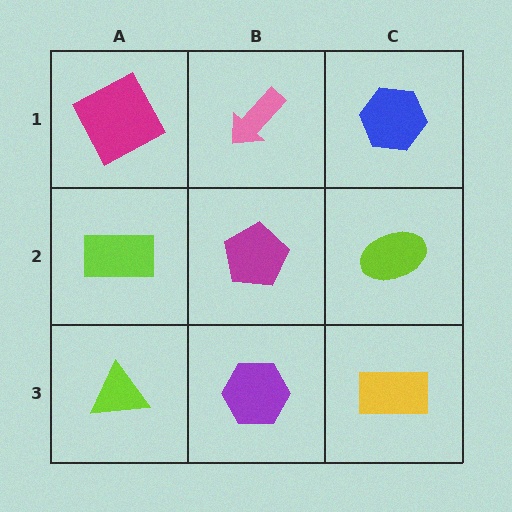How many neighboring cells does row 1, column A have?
2.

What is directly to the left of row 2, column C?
A magenta pentagon.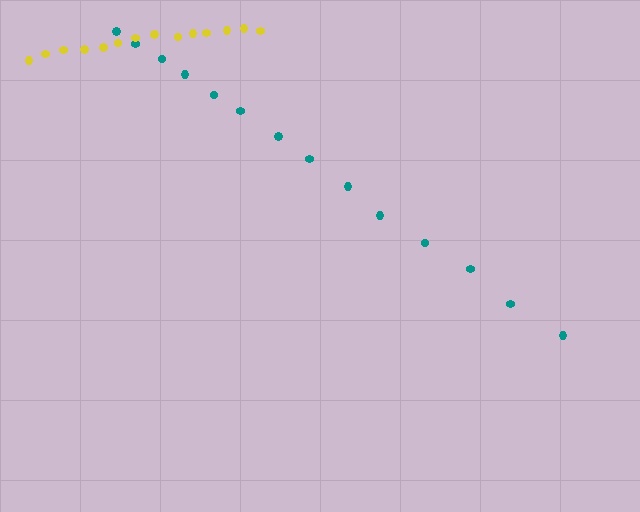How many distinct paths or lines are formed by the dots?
There are 2 distinct paths.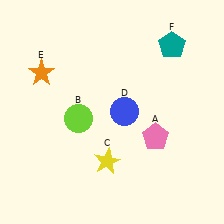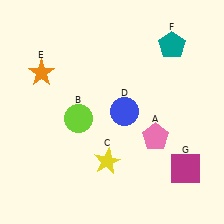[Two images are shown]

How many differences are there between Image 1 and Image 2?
There is 1 difference between the two images.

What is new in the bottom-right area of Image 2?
A magenta square (G) was added in the bottom-right area of Image 2.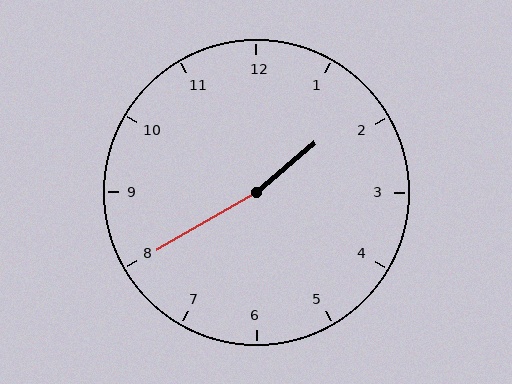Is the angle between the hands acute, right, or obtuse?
It is obtuse.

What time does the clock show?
1:40.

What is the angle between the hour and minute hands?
Approximately 170 degrees.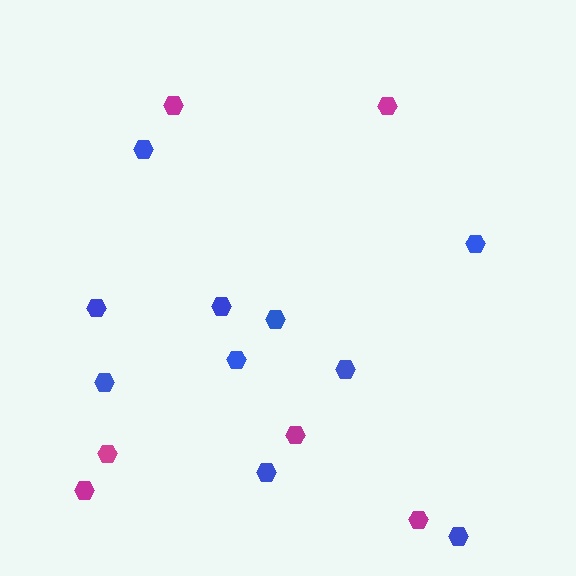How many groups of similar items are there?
There are 2 groups: one group of blue hexagons (10) and one group of magenta hexagons (6).